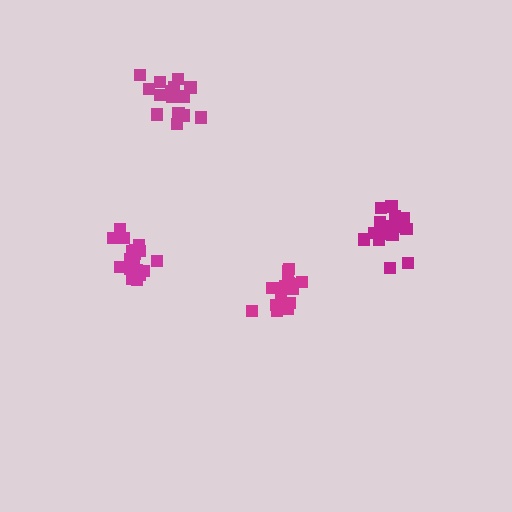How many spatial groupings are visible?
There are 4 spatial groupings.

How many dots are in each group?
Group 1: 16 dots, Group 2: 17 dots, Group 3: 20 dots, Group 4: 16 dots (69 total).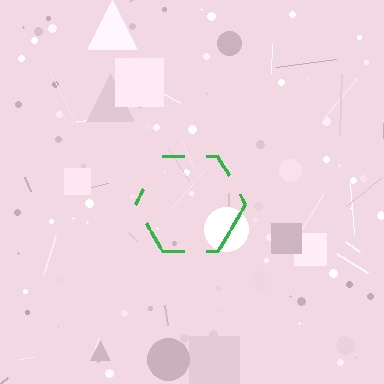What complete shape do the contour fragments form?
The contour fragments form a hexagon.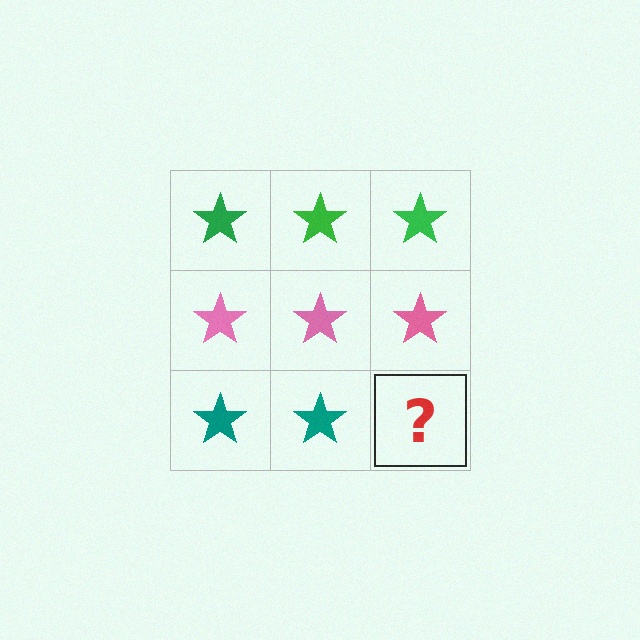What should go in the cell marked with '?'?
The missing cell should contain a teal star.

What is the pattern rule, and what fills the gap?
The rule is that each row has a consistent color. The gap should be filled with a teal star.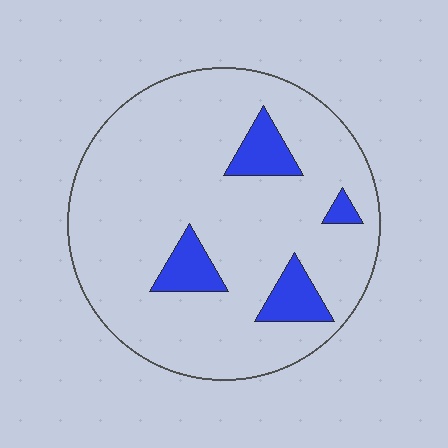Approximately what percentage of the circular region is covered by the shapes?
Approximately 10%.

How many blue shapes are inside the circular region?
4.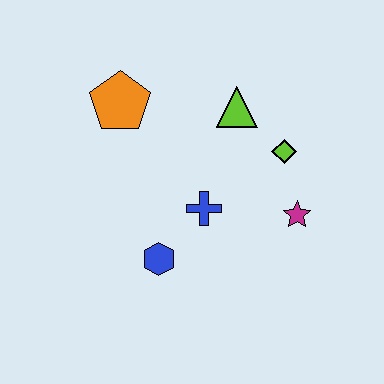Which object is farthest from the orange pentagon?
The magenta star is farthest from the orange pentagon.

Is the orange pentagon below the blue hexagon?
No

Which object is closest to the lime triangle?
The lime diamond is closest to the lime triangle.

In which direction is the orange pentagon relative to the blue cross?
The orange pentagon is above the blue cross.